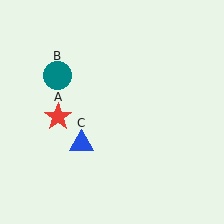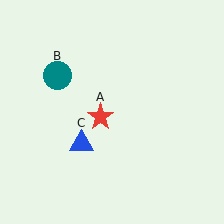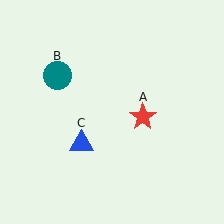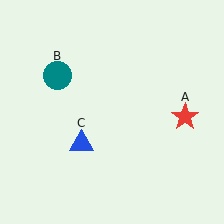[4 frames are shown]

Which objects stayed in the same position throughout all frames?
Teal circle (object B) and blue triangle (object C) remained stationary.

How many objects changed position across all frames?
1 object changed position: red star (object A).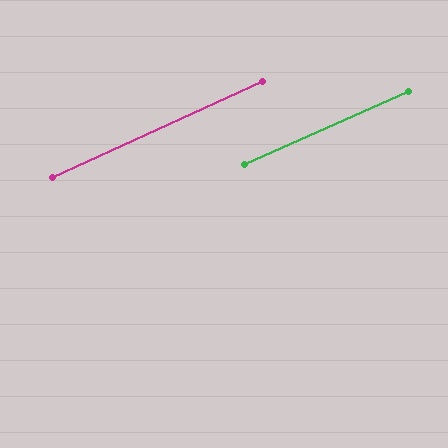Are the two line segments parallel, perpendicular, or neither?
Parallel — their directions differ by only 0.4°.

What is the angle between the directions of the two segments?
Approximately 0 degrees.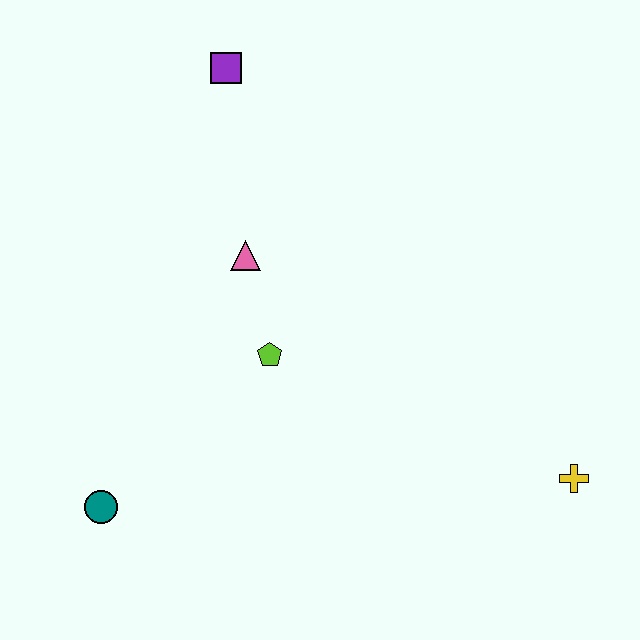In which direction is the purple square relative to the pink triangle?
The purple square is above the pink triangle.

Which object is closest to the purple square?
The pink triangle is closest to the purple square.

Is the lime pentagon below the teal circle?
No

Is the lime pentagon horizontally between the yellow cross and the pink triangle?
Yes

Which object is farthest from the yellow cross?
The purple square is farthest from the yellow cross.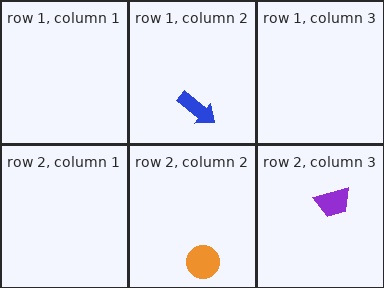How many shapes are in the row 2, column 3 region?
1.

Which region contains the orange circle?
The row 2, column 2 region.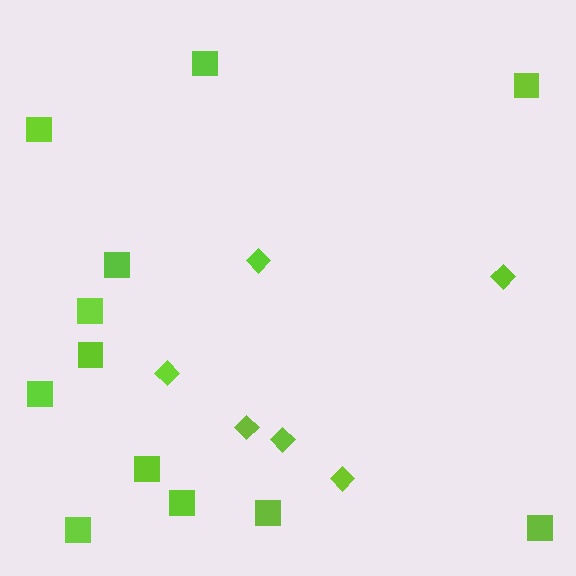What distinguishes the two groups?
There are 2 groups: one group of squares (12) and one group of diamonds (6).